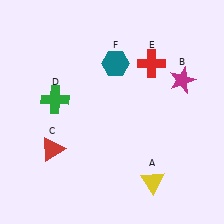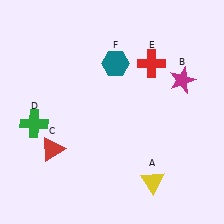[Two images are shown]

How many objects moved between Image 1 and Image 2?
1 object moved between the two images.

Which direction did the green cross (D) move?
The green cross (D) moved down.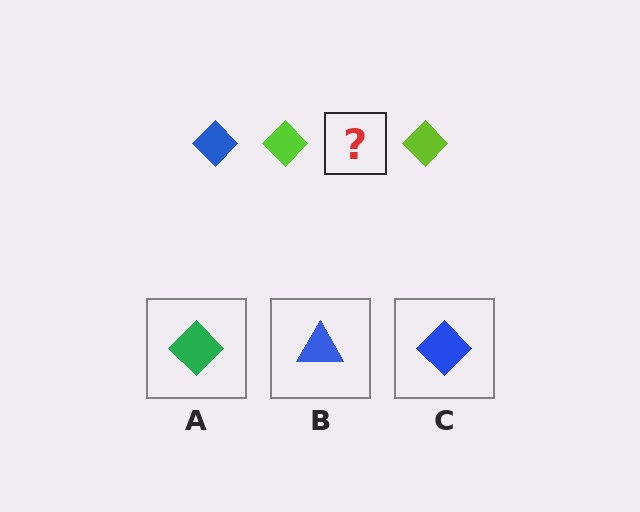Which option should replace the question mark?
Option C.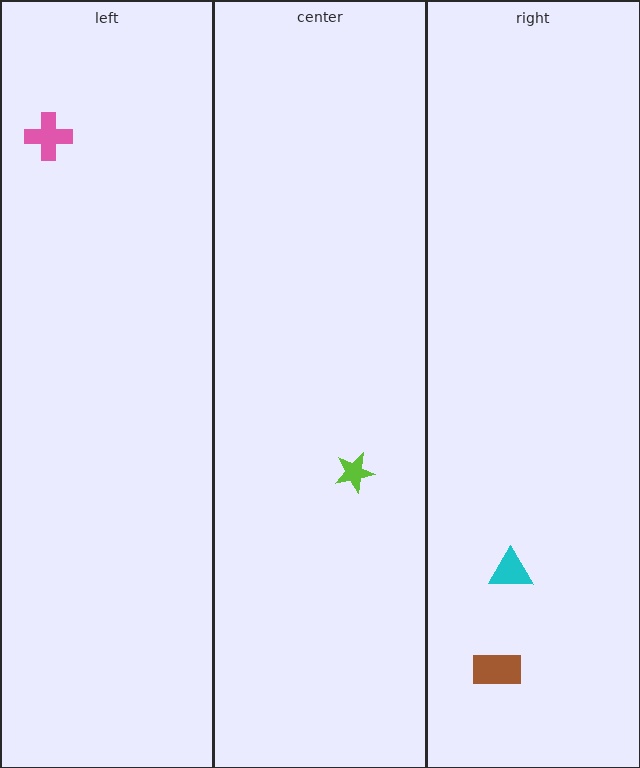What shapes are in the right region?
The cyan triangle, the brown rectangle.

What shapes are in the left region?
The pink cross.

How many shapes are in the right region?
2.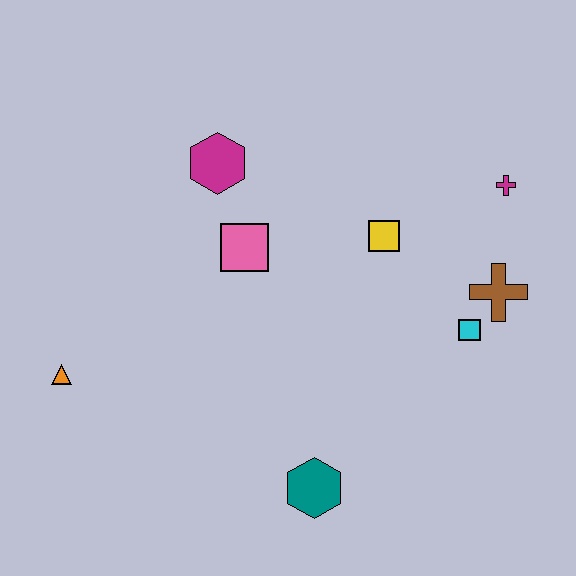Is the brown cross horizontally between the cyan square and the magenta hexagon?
No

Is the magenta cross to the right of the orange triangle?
Yes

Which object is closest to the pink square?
The magenta hexagon is closest to the pink square.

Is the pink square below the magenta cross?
Yes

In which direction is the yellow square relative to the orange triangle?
The yellow square is to the right of the orange triangle.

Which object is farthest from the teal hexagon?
The magenta cross is farthest from the teal hexagon.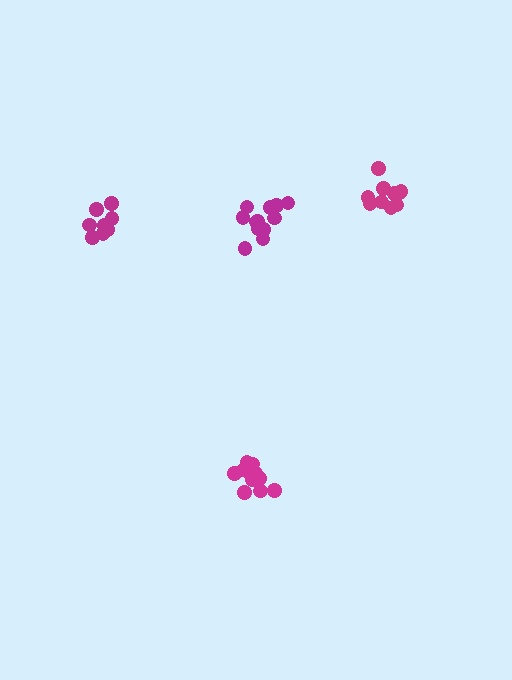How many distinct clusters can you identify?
There are 4 distinct clusters.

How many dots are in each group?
Group 1: 10 dots, Group 2: 8 dots, Group 3: 12 dots, Group 4: 12 dots (42 total).